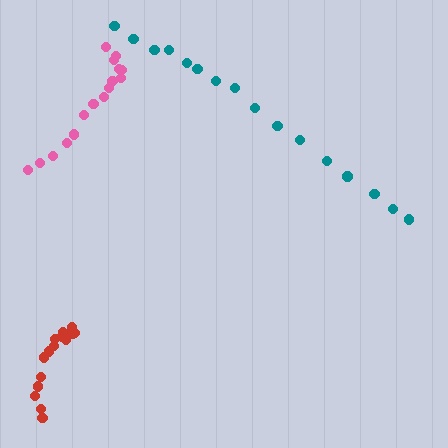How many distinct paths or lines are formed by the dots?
There are 3 distinct paths.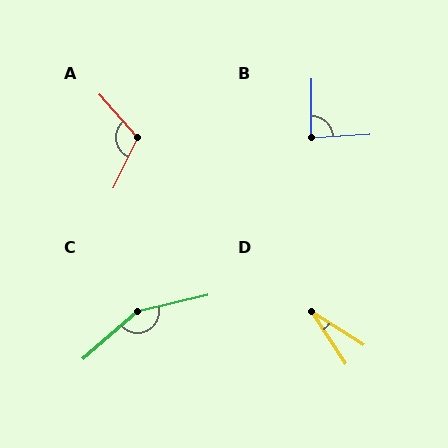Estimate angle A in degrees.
Approximately 112 degrees.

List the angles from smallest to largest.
D (24°), B (86°), A (112°), C (152°).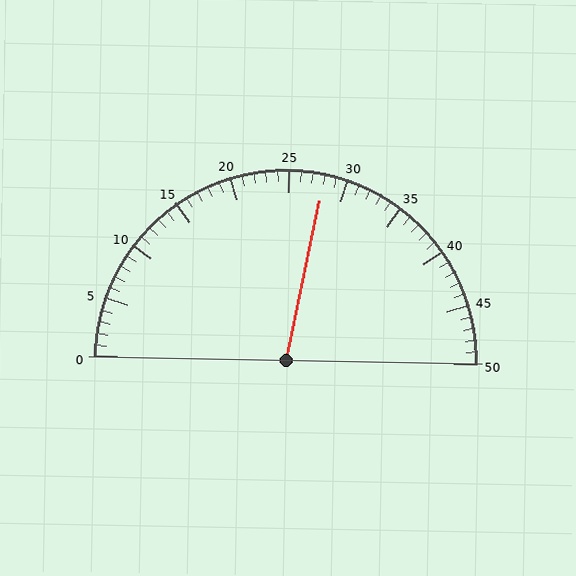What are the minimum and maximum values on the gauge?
The gauge ranges from 0 to 50.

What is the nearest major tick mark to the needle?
The nearest major tick mark is 30.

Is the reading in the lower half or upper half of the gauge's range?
The reading is in the upper half of the range (0 to 50).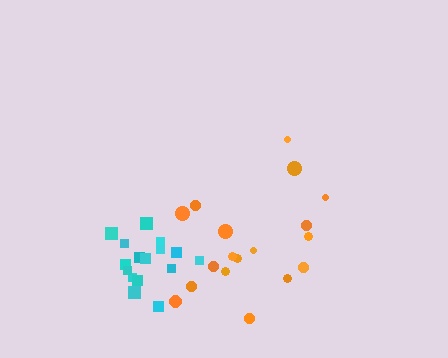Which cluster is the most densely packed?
Cyan.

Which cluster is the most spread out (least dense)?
Orange.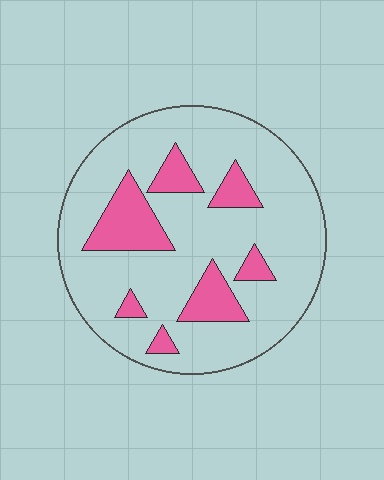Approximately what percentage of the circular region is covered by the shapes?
Approximately 20%.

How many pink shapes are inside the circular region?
7.